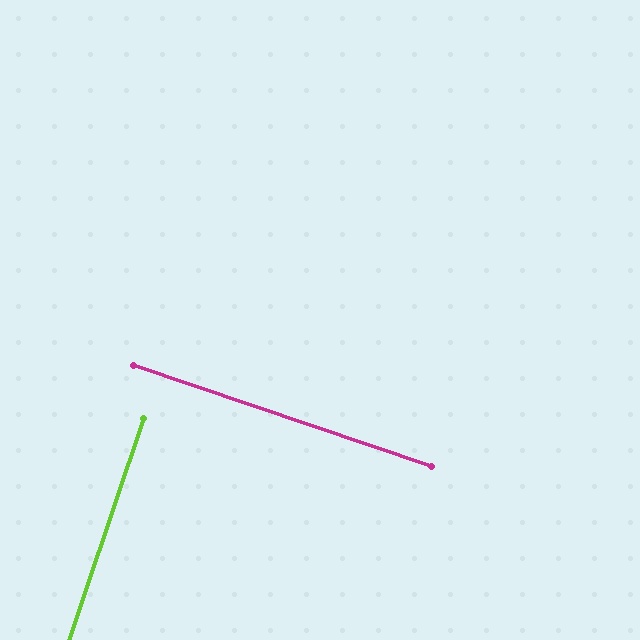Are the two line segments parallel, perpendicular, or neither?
Perpendicular — they meet at approximately 90°.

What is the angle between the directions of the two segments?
Approximately 90 degrees.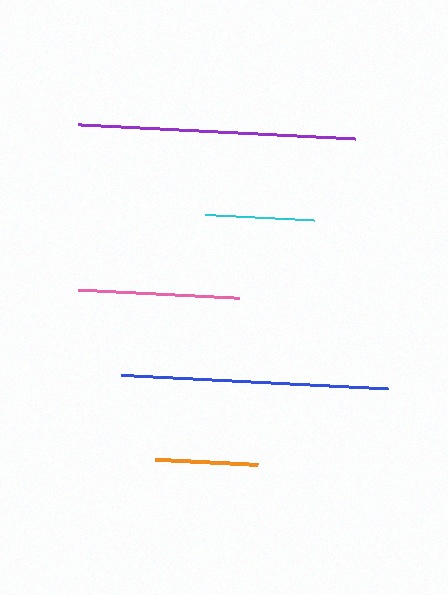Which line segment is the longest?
The purple line is the longest at approximately 279 pixels.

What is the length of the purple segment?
The purple segment is approximately 279 pixels long.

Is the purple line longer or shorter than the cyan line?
The purple line is longer than the cyan line.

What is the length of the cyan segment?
The cyan segment is approximately 109 pixels long.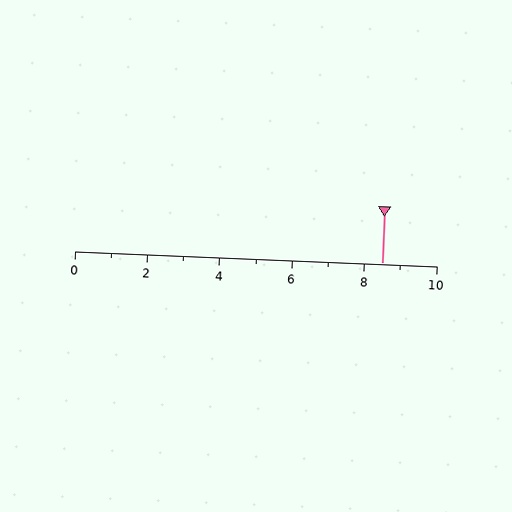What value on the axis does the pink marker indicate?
The marker indicates approximately 8.5.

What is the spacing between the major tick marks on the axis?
The major ticks are spaced 2 apart.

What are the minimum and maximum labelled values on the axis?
The axis runs from 0 to 10.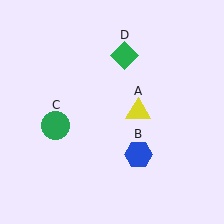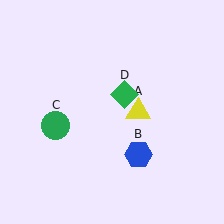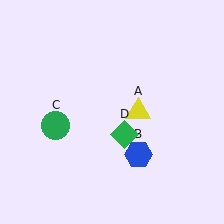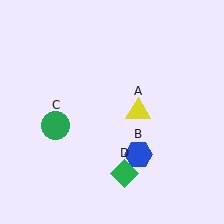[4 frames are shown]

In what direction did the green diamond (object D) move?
The green diamond (object D) moved down.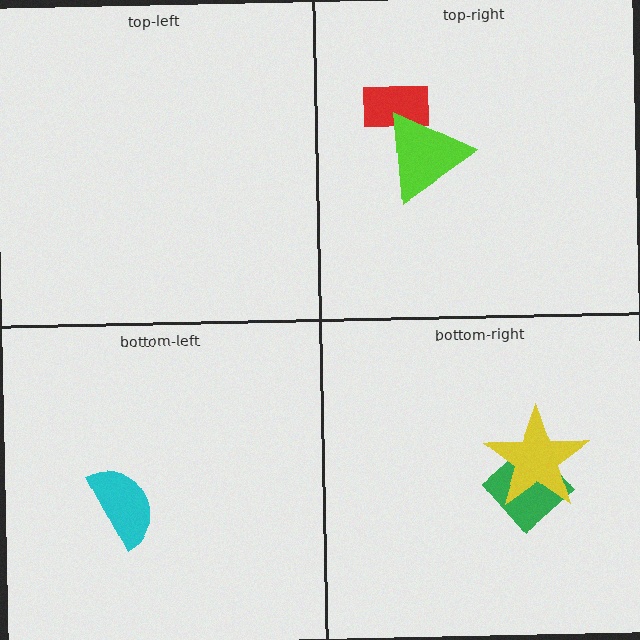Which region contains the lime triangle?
The top-right region.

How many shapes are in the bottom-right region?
2.